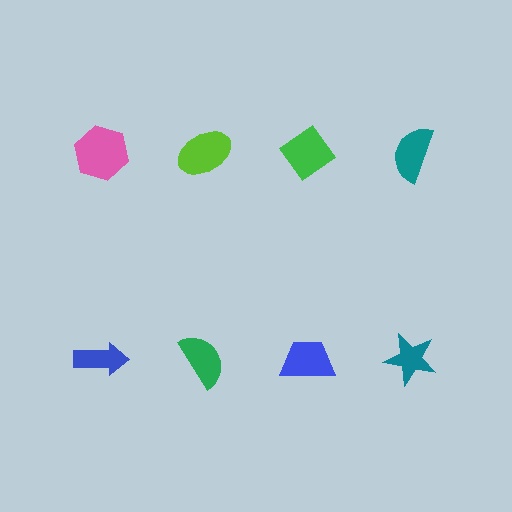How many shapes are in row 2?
4 shapes.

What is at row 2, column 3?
A blue trapezoid.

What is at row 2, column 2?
A green semicircle.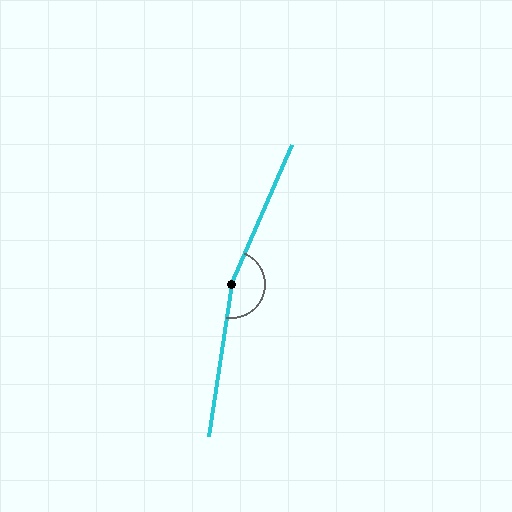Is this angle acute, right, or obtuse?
It is obtuse.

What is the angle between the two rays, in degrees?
Approximately 165 degrees.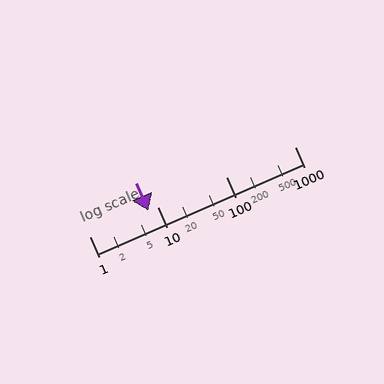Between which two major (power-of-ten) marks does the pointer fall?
The pointer is between 1 and 10.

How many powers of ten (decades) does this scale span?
The scale spans 3 decades, from 1 to 1000.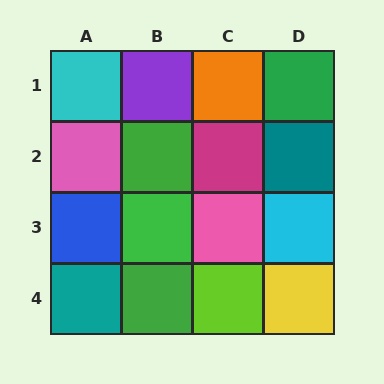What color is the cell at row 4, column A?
Teal.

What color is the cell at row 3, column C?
Pink.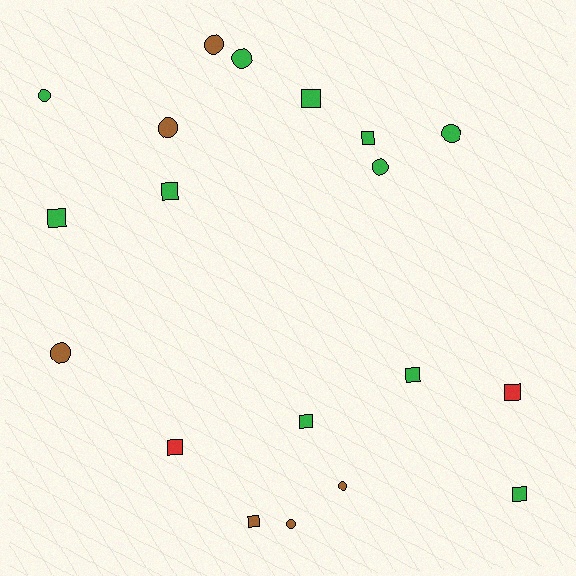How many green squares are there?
There are 7 green squares.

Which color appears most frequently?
Green, with 11 objects.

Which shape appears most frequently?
Square, with 10 objects.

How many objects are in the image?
There are 19 objects.